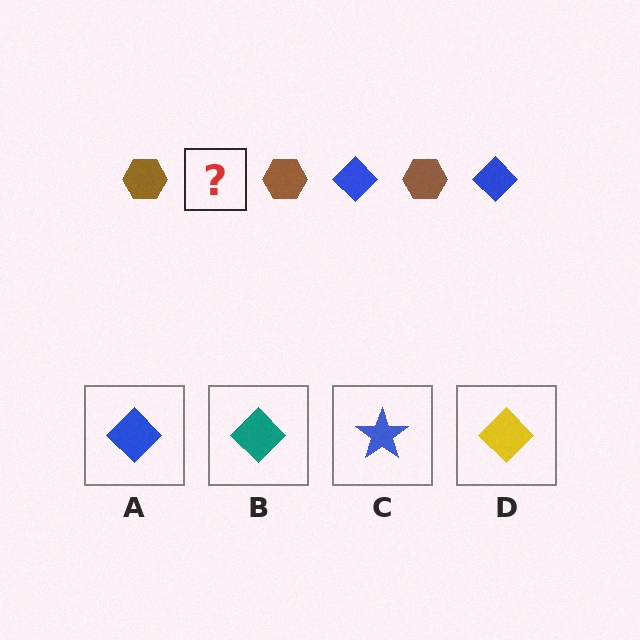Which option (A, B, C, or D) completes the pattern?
A.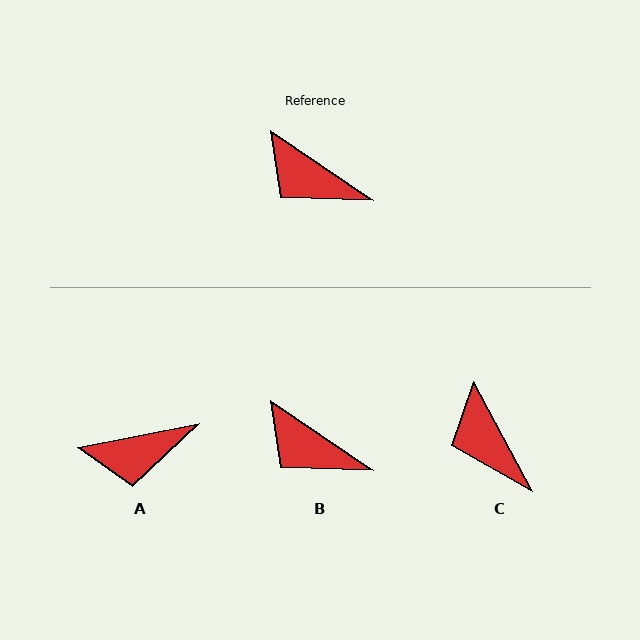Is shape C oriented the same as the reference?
No, it is off by about 28 degrees.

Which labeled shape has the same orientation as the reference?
B.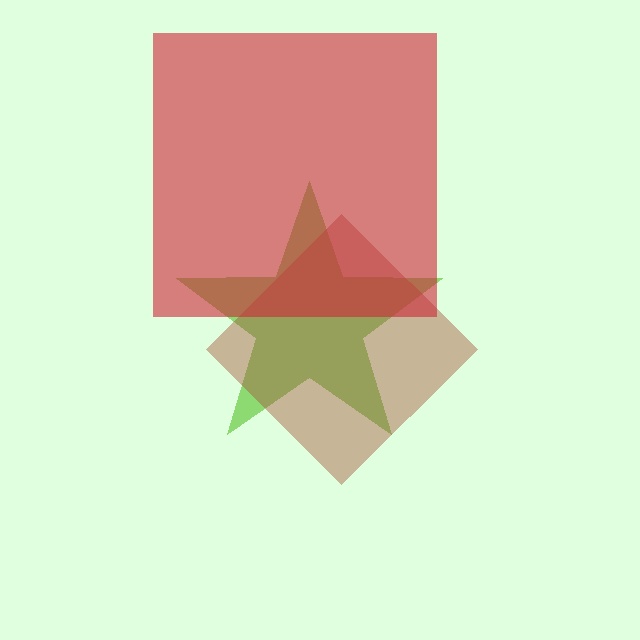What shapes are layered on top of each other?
The layered shapes are: a lime star, a brown diamond, a red square.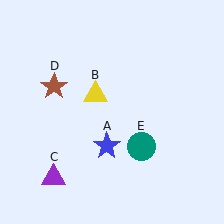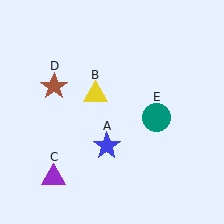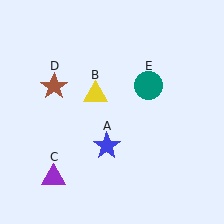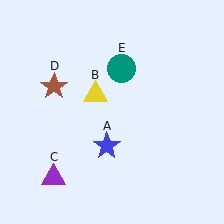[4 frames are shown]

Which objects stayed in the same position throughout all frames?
Blue star (object A) and yellow triangle (object B) and purple triangle (object C) and brown star (object D) remained stationary.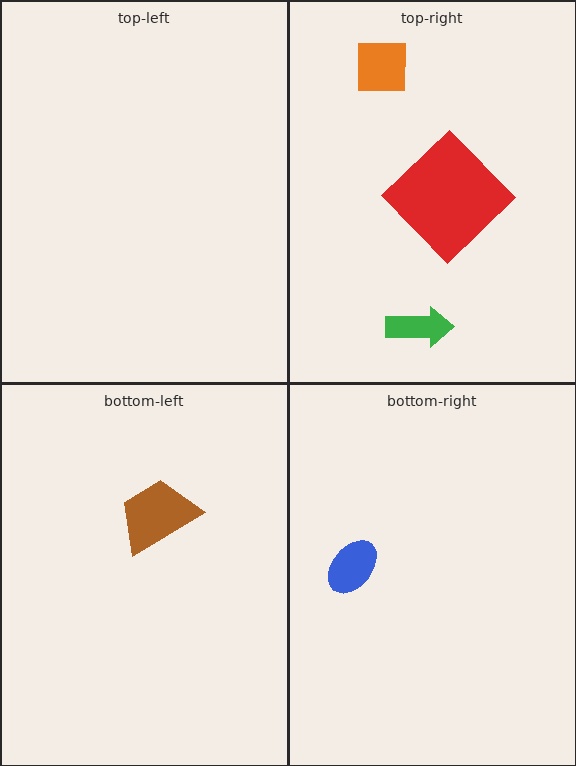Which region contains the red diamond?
The top-right region.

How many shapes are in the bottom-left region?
1.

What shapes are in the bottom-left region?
The brown trapezoid.